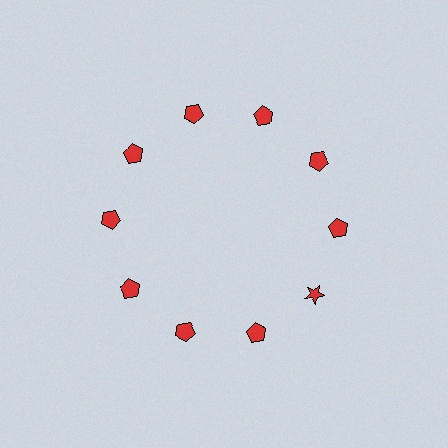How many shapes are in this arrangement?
There are 10 shapes arranged in a ring pattern.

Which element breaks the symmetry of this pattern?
The red star at roughly the 4 o'clock position breaks the symmetry. All other shapes are red pentagons.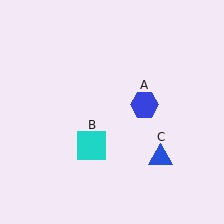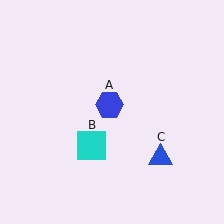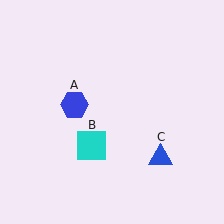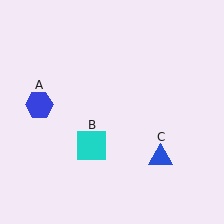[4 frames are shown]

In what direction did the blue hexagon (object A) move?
The blue hexagon (object A) moved left.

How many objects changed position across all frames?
1 object changed position: blue hexagon (object A).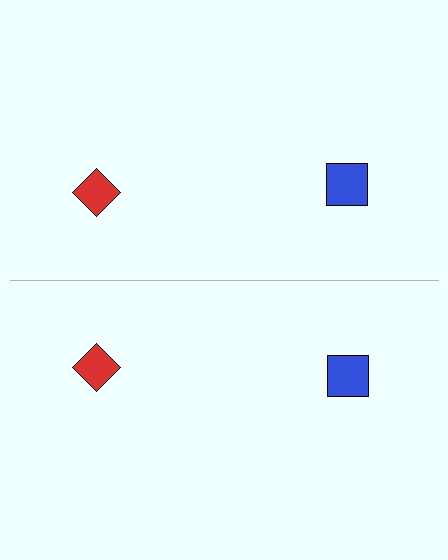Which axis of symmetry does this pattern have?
The pattern has a horizontal axis of symmetry running through the center of the image.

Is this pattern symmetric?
Yes, this pattern has bilateral (reflection) symmetry.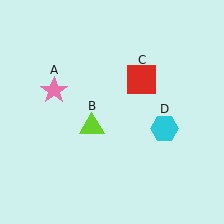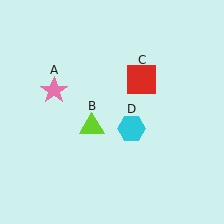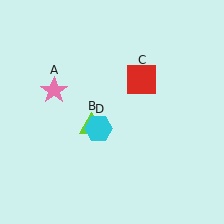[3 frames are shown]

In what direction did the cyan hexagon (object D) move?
The cyan hexagon (object D) moved left.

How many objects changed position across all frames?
1 object changed position: cyan hexagon (object D).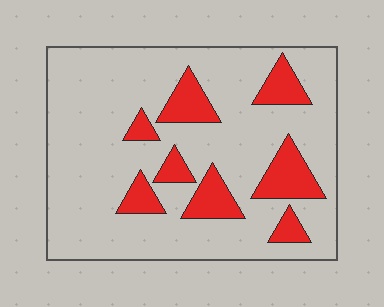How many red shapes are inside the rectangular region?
8.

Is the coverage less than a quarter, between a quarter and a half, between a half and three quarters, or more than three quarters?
Less than a quarter.